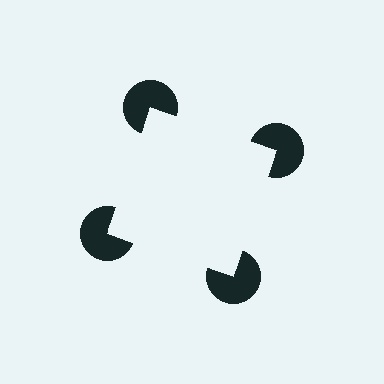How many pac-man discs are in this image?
There are 4 — one at each vertex of the illusory square.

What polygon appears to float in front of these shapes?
An illusory square — its edges are inferred from the aligned wedge cuts in the pac-man discs, not physically drawn.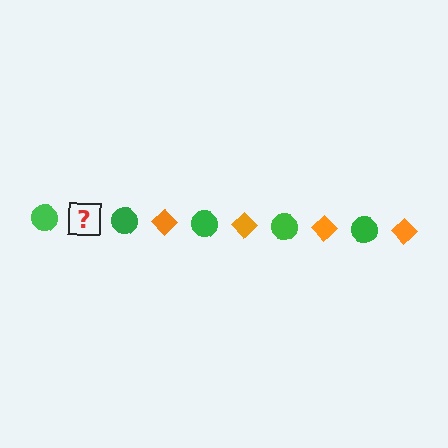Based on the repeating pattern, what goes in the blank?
The blank should be an orange diamond.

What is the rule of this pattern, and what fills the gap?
The rule is that the pattern alternates between green circle and orange diamond. The gap should be filled with an orange diamond.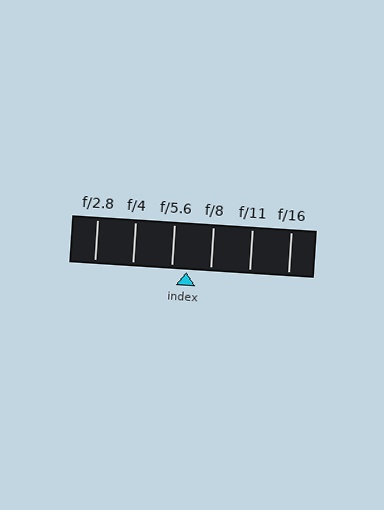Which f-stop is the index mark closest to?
The index mark is closest to f/5.6.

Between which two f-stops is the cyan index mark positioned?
The index mark is between f/5.6 and f/8.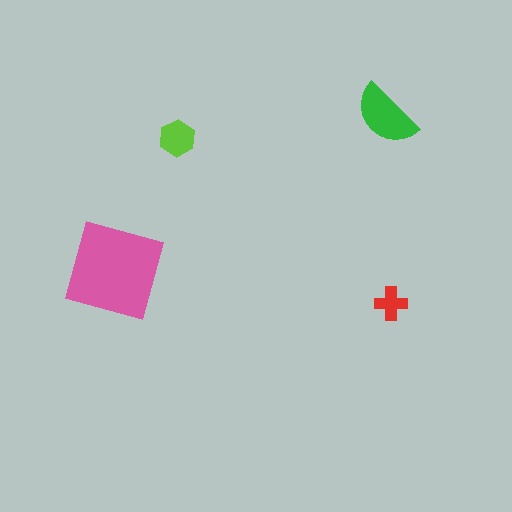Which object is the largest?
The pink diamond.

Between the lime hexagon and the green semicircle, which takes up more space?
The green semicircle.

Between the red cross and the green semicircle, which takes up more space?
The green semicircle.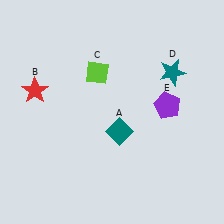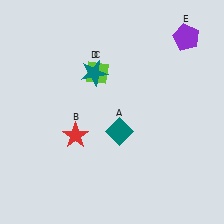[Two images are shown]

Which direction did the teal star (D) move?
The teal star (D) moved left.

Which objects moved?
The objects that moved are: the red star (B), the teal star (D), the purple pentagon (E).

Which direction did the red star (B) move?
The red star (B) moved down.